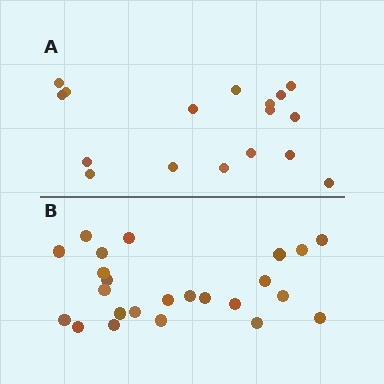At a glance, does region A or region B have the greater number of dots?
Region B (the bottom region) has more dots.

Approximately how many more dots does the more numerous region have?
Region B has roughly 8 or so more dots than region A.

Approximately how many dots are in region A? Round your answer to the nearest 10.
About 20 dots. (The exact count is 17, which rounds to 20.)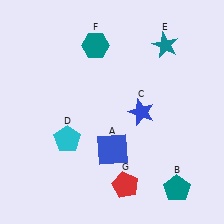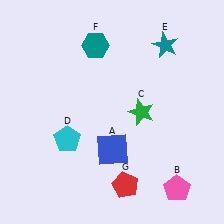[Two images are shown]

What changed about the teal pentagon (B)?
In Image 1, B is teal. In Image 2, it changed to pink.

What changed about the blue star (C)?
In Image 1, C is blue. In Image 2, it changed to green.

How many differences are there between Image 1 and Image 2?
There are 2 differences between the two images.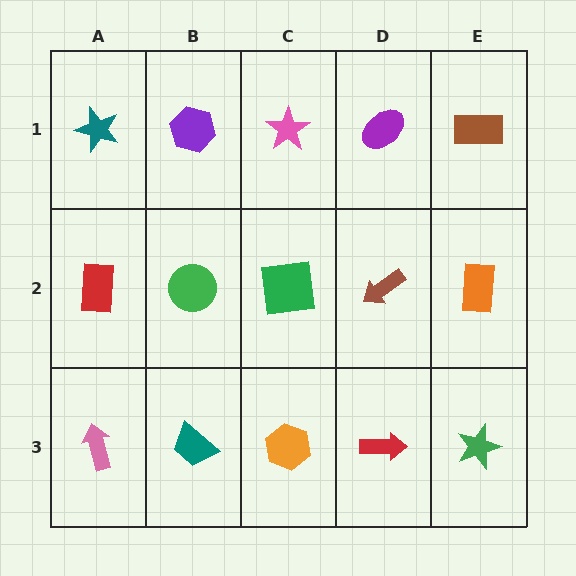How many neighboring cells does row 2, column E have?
3.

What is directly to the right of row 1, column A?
A purple hexagon.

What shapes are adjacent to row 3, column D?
A brown arrow (row 2, column D), an orange hexagon (row 3, column C), a green star (row 3, column E).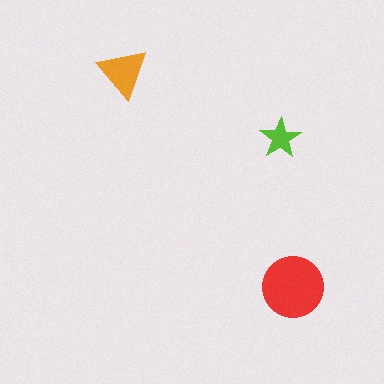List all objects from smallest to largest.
The lime star, the orange triangle, the red circle.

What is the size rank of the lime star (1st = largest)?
3rd.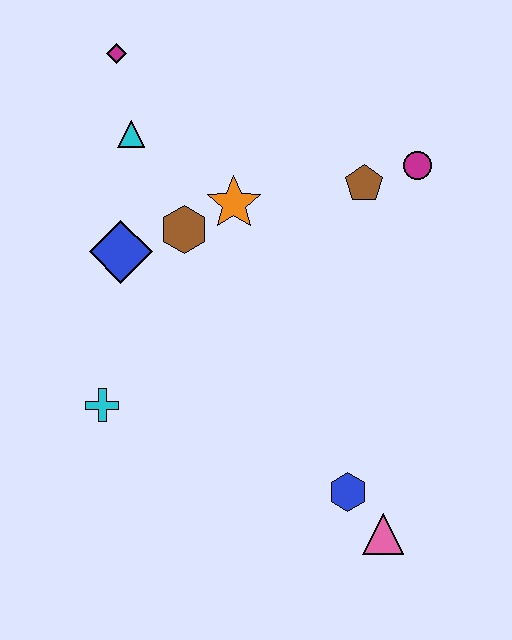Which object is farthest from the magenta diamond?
The pink triangle is farthest from the magenta diamond.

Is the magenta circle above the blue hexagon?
Yes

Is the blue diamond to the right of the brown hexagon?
No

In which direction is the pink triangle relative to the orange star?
The pink triangle is below the orange star.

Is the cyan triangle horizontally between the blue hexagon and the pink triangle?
No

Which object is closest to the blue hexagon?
The pink triangle is closest to the blue hexagon.